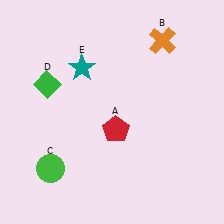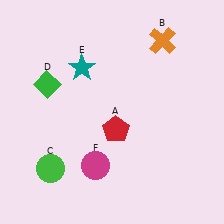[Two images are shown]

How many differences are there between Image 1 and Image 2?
There is 1 difference between the two images.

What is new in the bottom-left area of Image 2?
A magenta circle (F) was added in the bottom-left area of Image 2.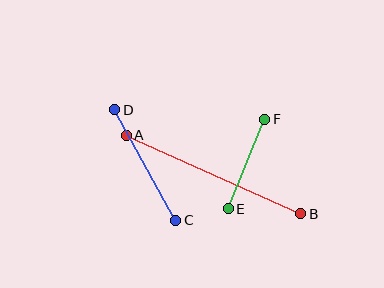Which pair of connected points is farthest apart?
Points A and B are farthest apart.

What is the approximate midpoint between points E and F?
The midpoint is at approximately (246, 164) pixels.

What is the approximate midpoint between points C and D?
The midpoint is at approximately (145, 165) pixels.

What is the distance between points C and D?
The distance is approximately 126 pixels.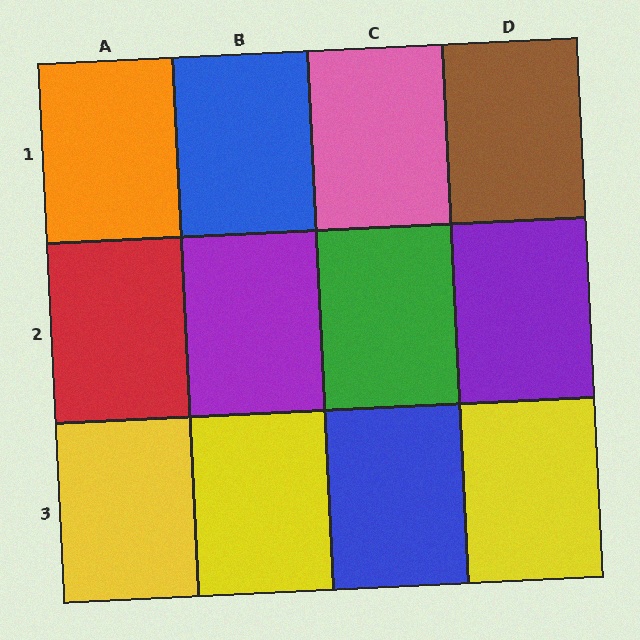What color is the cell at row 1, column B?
Blue.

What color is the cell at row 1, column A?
Orange.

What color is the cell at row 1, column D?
Brown.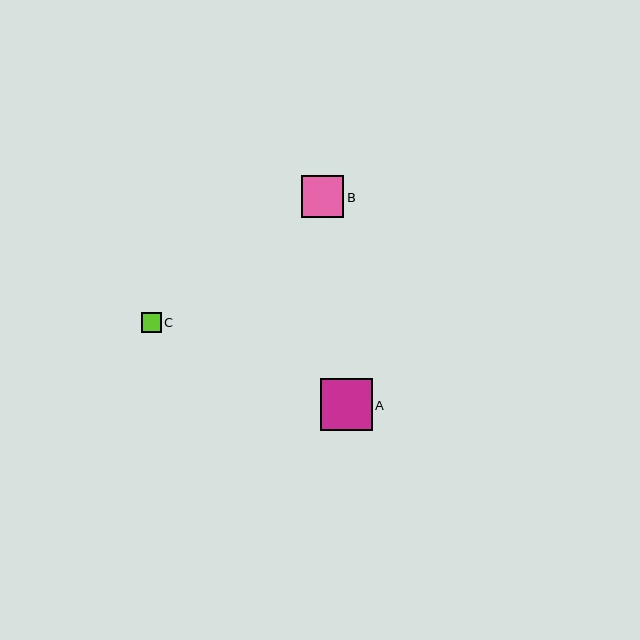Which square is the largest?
Square A is the largest with a size of approximately 52 pixels.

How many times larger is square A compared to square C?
Square A is approximately 2.6 times the size of square C.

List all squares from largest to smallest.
From largest to smallest: A, B, C.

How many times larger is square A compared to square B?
Square A is approximately 1.2 times the size of square B.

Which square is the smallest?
Square C is the smallest with a size of approximately 20 pixels.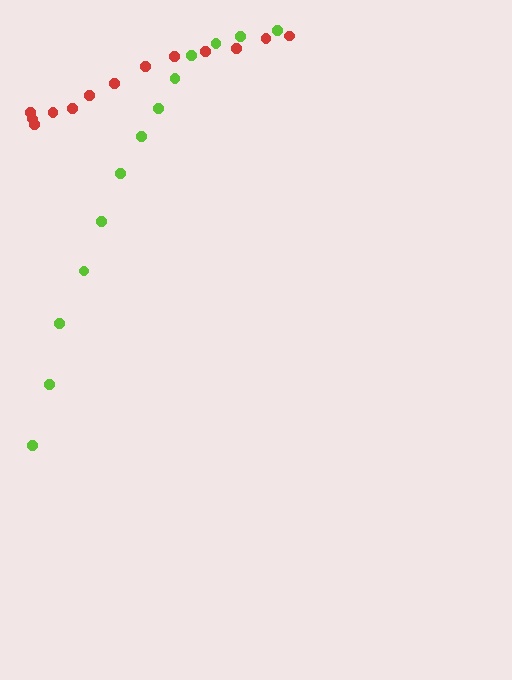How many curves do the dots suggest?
There are 2 distinct paths.